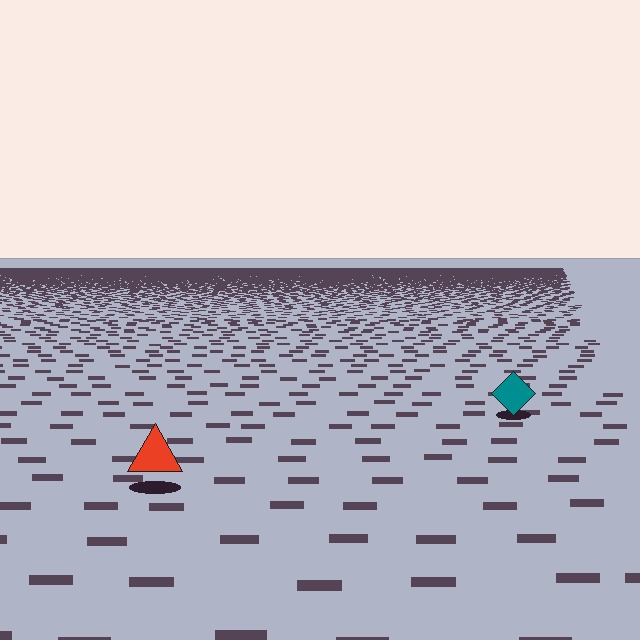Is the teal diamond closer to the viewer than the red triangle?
No. The red triangle is closer — you can tell from the texture gradient: the ground texture is coarser near it.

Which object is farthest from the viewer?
The teal diamond is farthest from the viewer. It appears smaller and the ground texture around it is denser.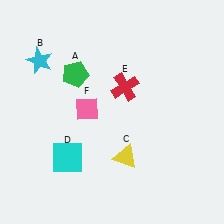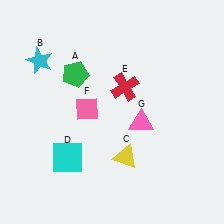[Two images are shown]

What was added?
A pink triangle (G) was added in Image 2.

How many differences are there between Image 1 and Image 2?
There is 1 difference between the two images.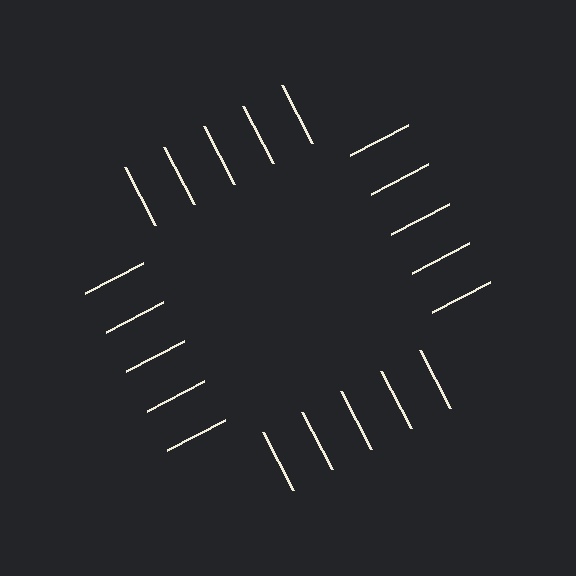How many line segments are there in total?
20 — 5 along each of the 4 edges.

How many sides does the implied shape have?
4 sides — the line-ends trace a square.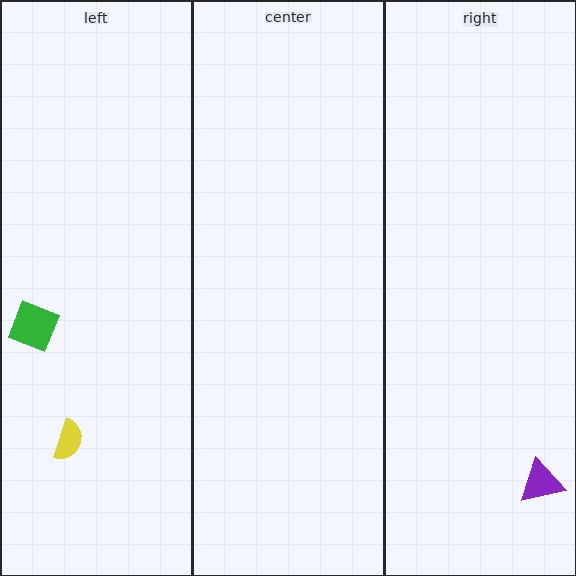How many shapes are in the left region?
2.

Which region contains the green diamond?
The left region.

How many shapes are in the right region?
1.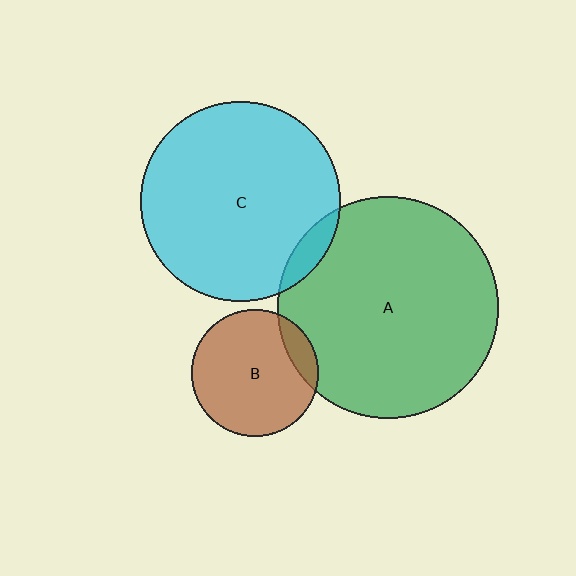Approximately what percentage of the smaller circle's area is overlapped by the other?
Approximately 5%.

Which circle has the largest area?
Circle A (green).